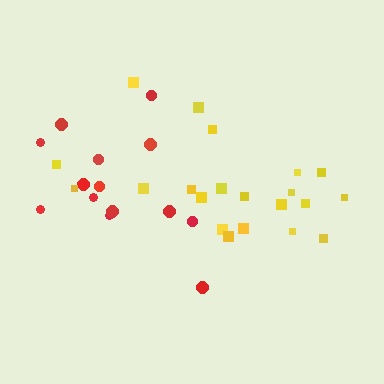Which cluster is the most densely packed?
Yellow.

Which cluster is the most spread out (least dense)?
Red.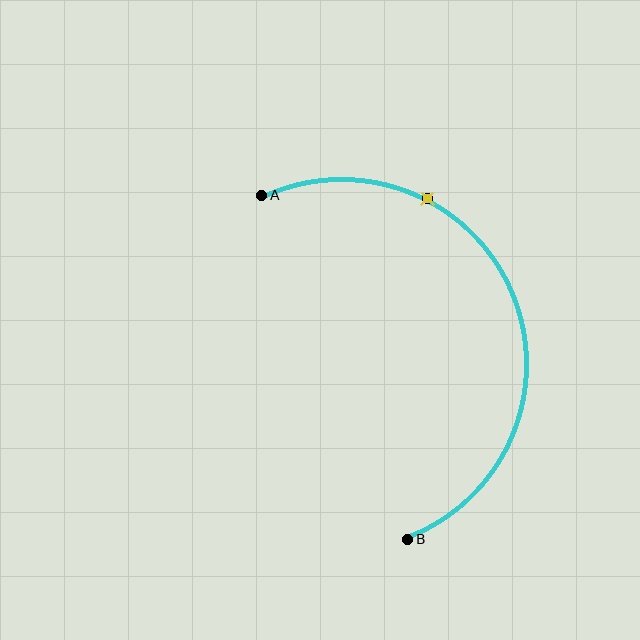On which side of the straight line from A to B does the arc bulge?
The arc bulges to the right of the straight line connecting A and B.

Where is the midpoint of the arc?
The arc midpoint is the point on the curve farthest from the straight line joining A and B. It sits to the right of that line.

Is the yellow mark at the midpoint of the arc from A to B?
No. The yellow mark lies on the arc but is closer to endpoint A. The arc midpoint would be at the point on the curve equidistant along the arc from both A and B.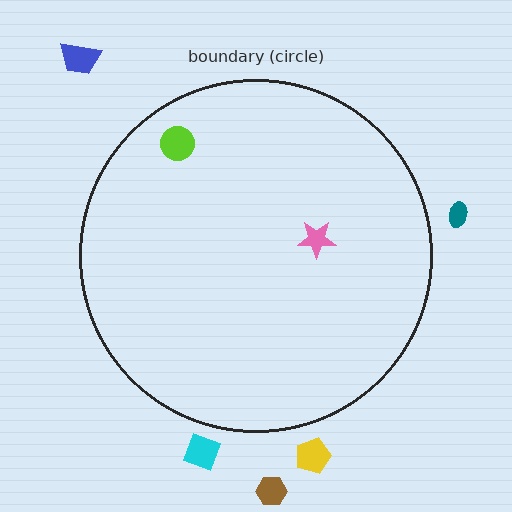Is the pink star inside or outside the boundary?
Inside.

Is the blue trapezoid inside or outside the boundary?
Outside.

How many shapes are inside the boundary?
2 inside, 5 outside.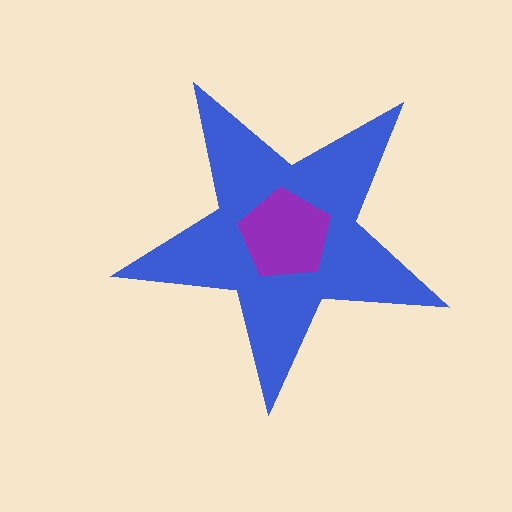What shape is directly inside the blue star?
The purple pentagon.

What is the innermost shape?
The purple pentagon.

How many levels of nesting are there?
2.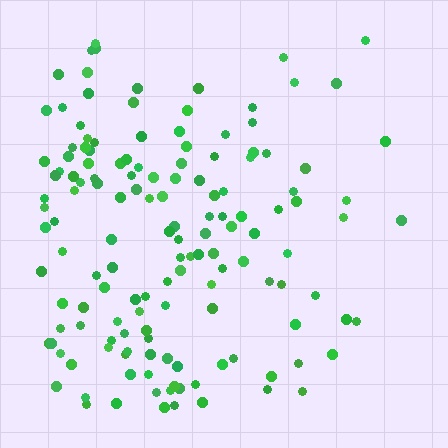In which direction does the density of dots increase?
From right to left, with the left side densest.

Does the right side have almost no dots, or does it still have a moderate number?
Still a moderate number, just noticeably fewer than the left.